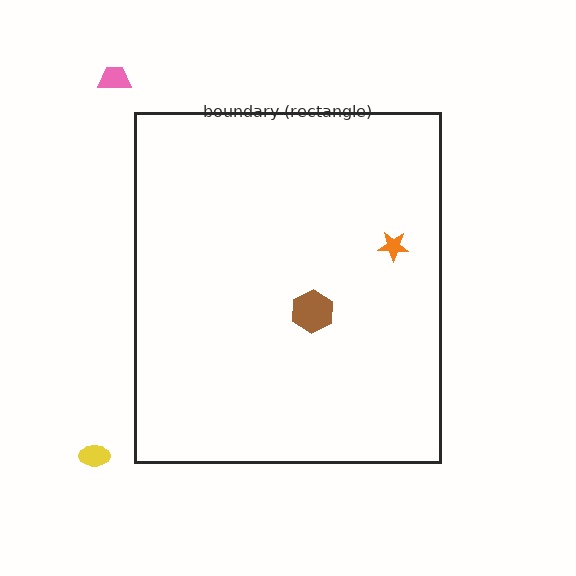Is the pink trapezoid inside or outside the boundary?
Outside.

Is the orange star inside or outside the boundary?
Inside.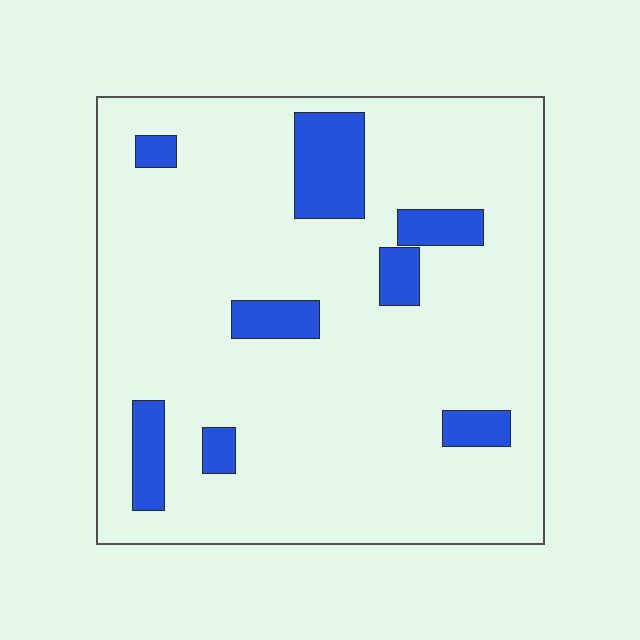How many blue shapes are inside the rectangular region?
8.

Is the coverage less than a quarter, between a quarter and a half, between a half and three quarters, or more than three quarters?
Less than a quarter.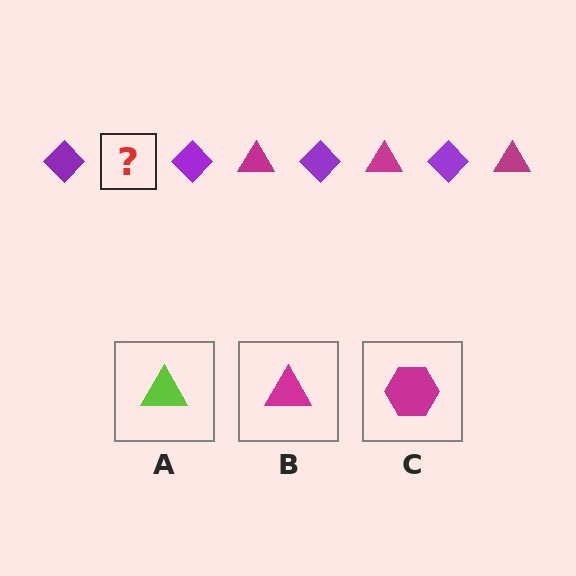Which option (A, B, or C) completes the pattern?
B.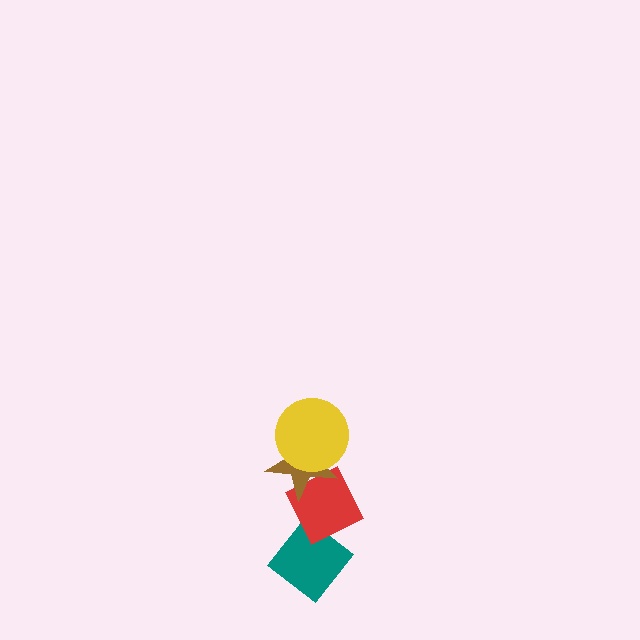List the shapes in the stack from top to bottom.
From top to bottom: the yellow circle, the brown star, the red diamond, the teal diamond.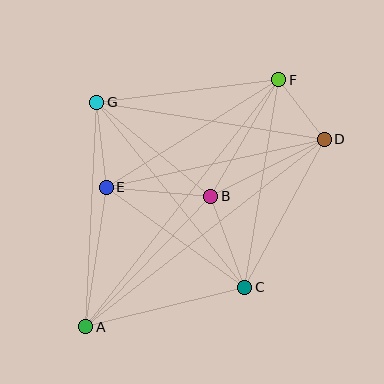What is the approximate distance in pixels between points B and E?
The distance between B and E is approximately 105 pixels.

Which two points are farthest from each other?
Points A and F are farthest from each other.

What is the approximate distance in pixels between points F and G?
The distance between F and G is approximately 184 pixels.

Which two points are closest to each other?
Points D and F are closest to each other.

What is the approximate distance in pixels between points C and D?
The distance between C and D is approximately 168 pixels.